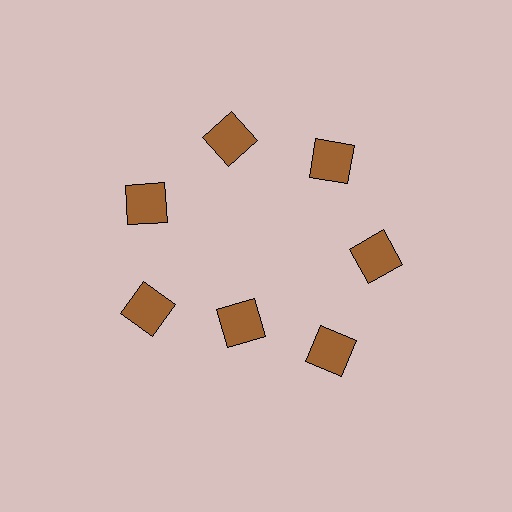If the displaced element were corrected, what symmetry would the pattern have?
It would have 7-fold rotational symmetry — the pattern would map onto itself every 51 degrees.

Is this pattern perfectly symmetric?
No. The 7 brown squares are arranged in a ring, but one element near the 6 o'clock position is pulled inward toward the center, breaking the 7-fold rotational symmetry.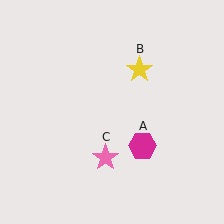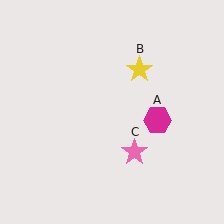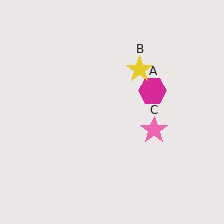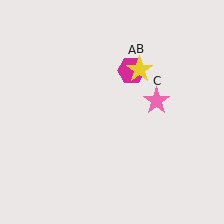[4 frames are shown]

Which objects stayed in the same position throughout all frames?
Yellow star (object B) remained stationary.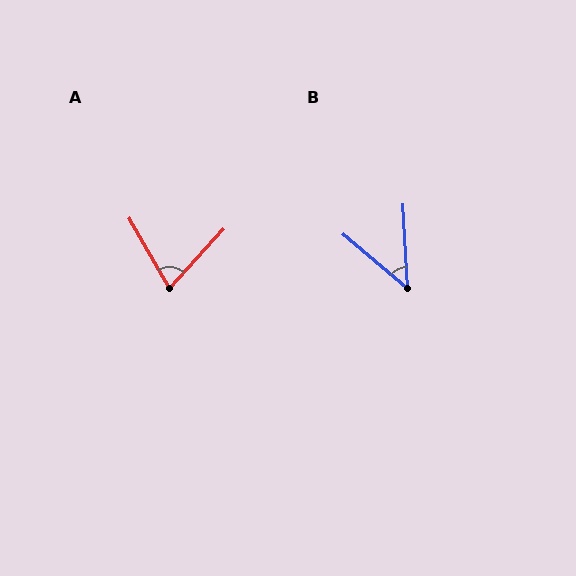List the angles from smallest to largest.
B (47°), A (72°).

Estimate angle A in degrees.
Approximately 72 degrees.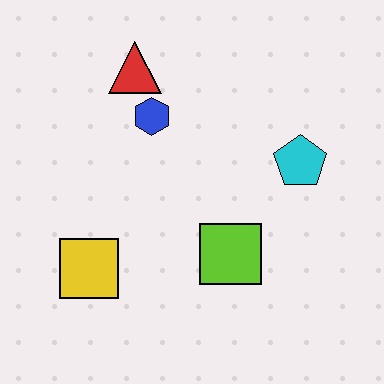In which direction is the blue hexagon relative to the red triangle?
The blue hexagon is below the red triangle.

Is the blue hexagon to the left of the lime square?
Yes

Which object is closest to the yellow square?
The lime square is closest to the yellow square.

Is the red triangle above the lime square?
Yes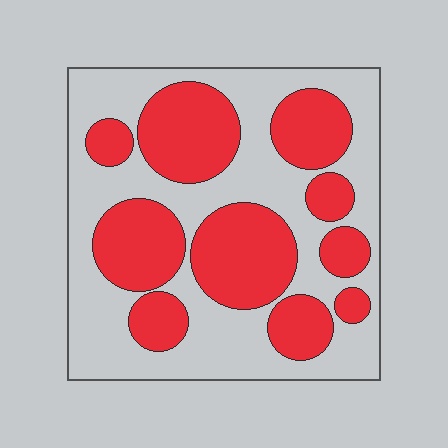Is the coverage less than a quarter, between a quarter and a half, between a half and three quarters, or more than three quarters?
Between a quarter and a half.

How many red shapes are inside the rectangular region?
10.